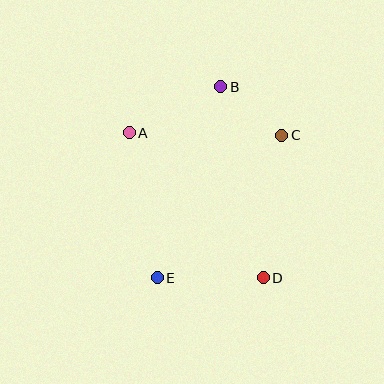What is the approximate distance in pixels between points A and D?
The distance between A and D is approximately 197 pixels.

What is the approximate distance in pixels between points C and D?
The distance between C and D is approximately 144 pixels.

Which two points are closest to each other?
Points B and C are closest to each other.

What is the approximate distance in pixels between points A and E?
The distance between A and E is approximately 148 pixels.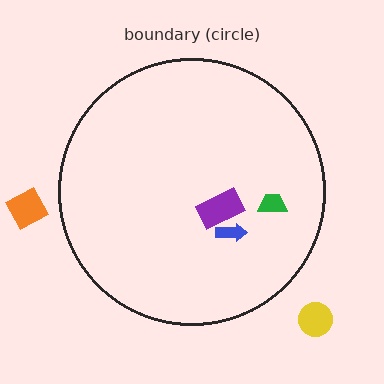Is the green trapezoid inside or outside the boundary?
Inside.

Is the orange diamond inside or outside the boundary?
Outside.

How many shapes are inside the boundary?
3 inside, 2 outside.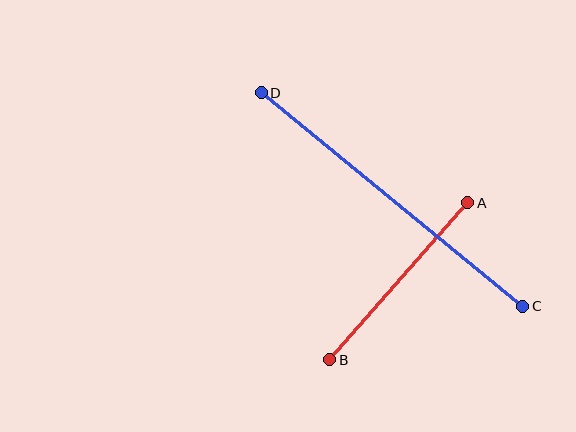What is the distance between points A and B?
The distance is approximately 209 pixels.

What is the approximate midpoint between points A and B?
The midpoint is at approximately (399, 281) pixels.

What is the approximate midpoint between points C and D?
The midpoint is at approximately (392, 200) pixels.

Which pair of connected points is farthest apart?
Points C and D are farthest apart.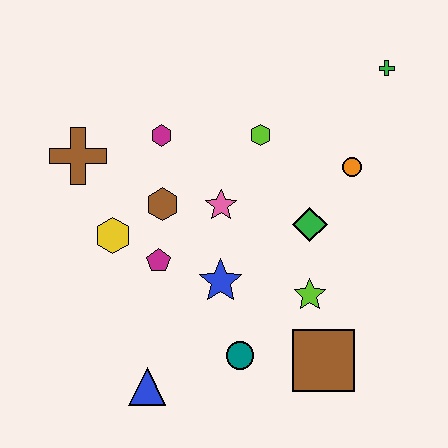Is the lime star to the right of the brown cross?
Yes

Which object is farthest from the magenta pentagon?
The green cross is farthest from the magenta pentagon.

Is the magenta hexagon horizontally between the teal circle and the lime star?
No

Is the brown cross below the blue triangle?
No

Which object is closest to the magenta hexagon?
The brown hexagon is closest to the magenta hexagon.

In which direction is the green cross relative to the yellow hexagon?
The green cross is to the right of the yellow hexagon.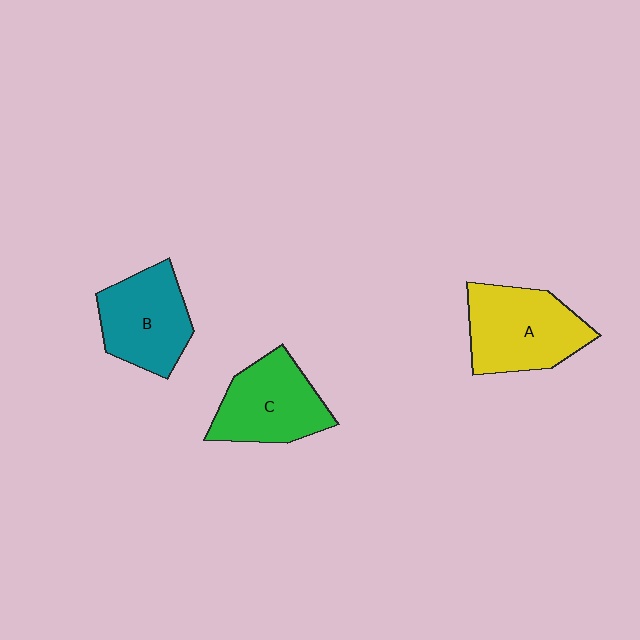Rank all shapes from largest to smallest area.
From largest to smallest: A (yellow), C (green), B (teal).